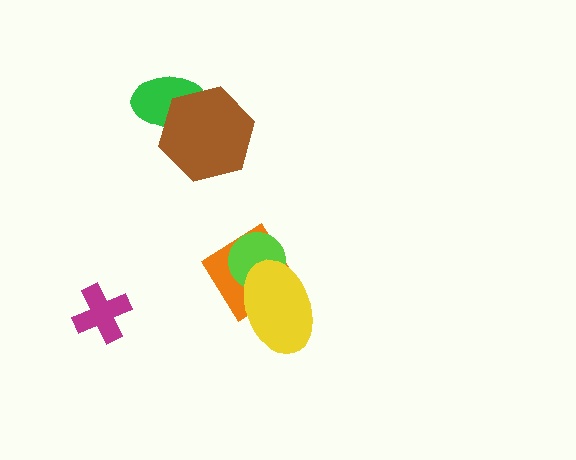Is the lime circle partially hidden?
Yes, it is partially covered by another shape.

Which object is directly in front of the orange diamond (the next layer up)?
The lime circle is directly in front of the orange diamond.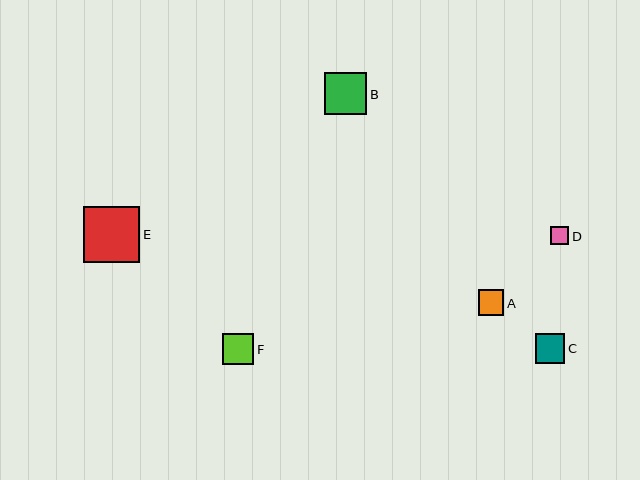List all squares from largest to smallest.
From largest to smallest: E, B, F, C, A, D.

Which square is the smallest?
Square D is the smallest with a size of approximately 19 pixels.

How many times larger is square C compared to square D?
Square C is approximately 1.6 times the size of square D.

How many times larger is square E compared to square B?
Square E is approximately 1.3 times the size of square B.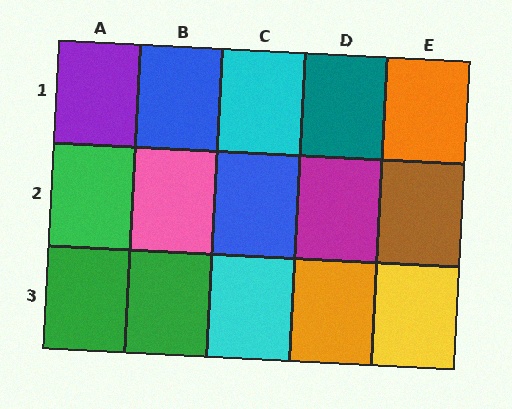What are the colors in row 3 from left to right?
Green, green, cyan, orange, yellow.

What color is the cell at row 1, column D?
Teal.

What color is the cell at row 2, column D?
Magenta.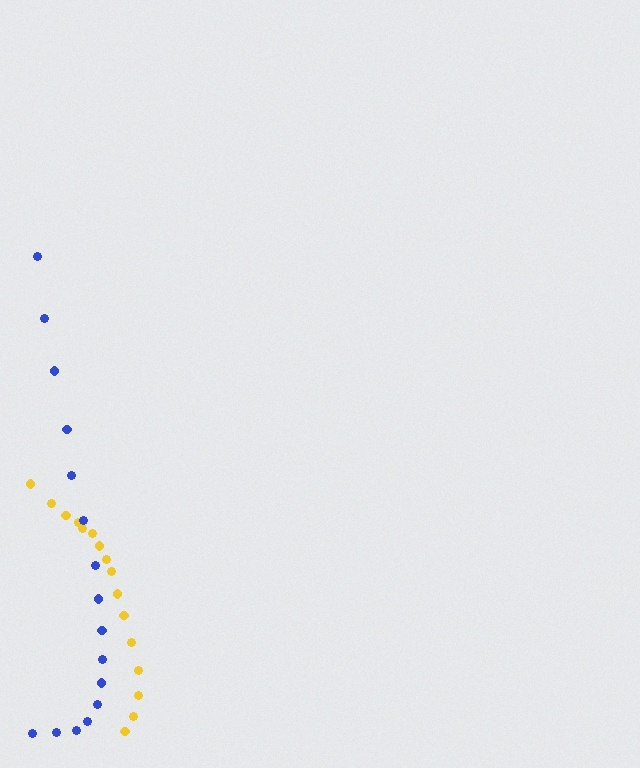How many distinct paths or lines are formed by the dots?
There are 2 distinct paths.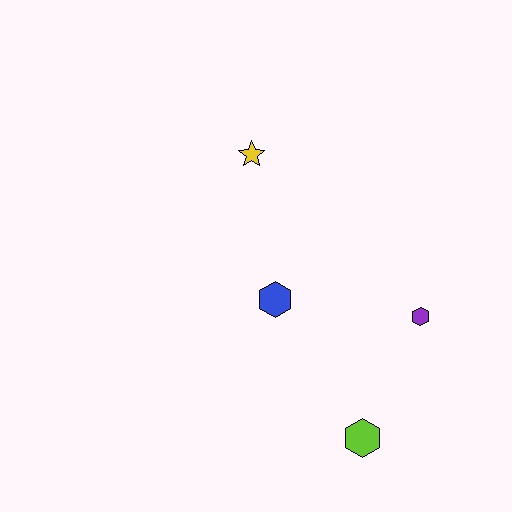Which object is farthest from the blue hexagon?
The lime hexagon is farthest from the blue hexagon.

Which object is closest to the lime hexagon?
The purple hexagon is closest to the lime hexagon.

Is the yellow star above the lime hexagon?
Yes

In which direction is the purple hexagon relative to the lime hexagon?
The purple hexagon is above the lime hexagon.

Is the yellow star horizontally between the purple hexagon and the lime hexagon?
No